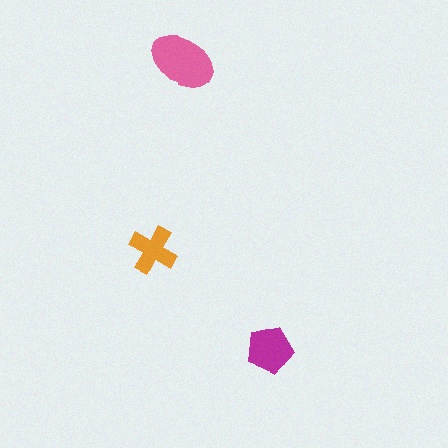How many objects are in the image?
There are 3 objects in the image.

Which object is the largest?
The pink ellipse.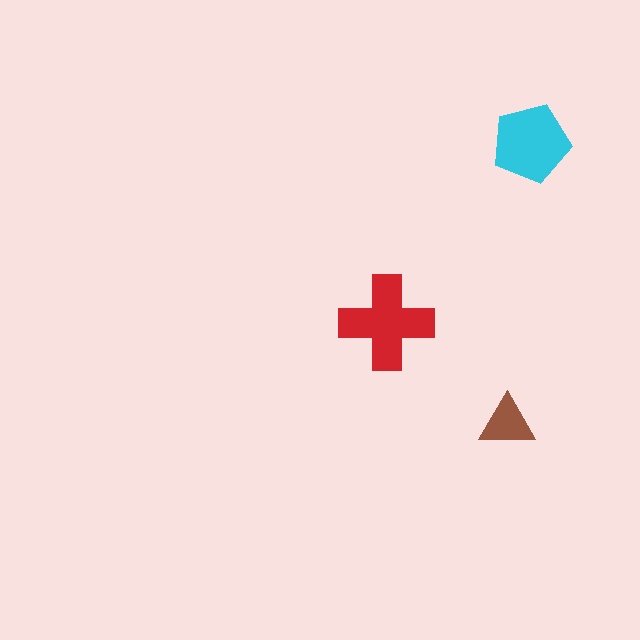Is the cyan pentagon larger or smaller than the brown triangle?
Larger.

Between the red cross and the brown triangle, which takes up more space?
The red cross.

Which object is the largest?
The red cross.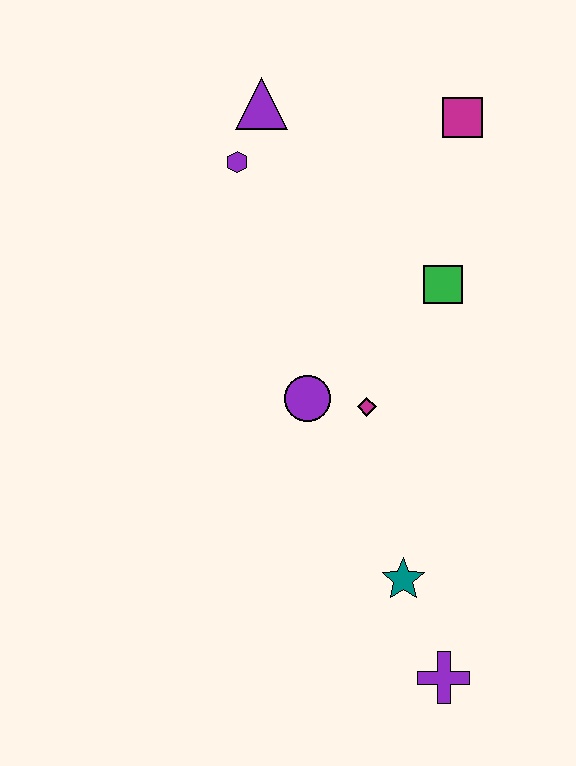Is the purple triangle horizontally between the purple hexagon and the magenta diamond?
Yes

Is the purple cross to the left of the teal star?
No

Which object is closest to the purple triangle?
The purple hexagon is closest to the purple triangle.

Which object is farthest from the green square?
The purple cross is farthest from the green square.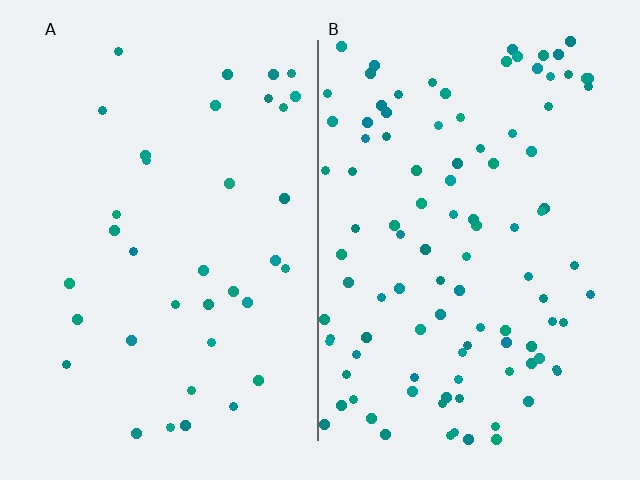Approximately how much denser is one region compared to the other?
Approximately 2.8× — region B over region A.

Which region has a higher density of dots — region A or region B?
B (the right).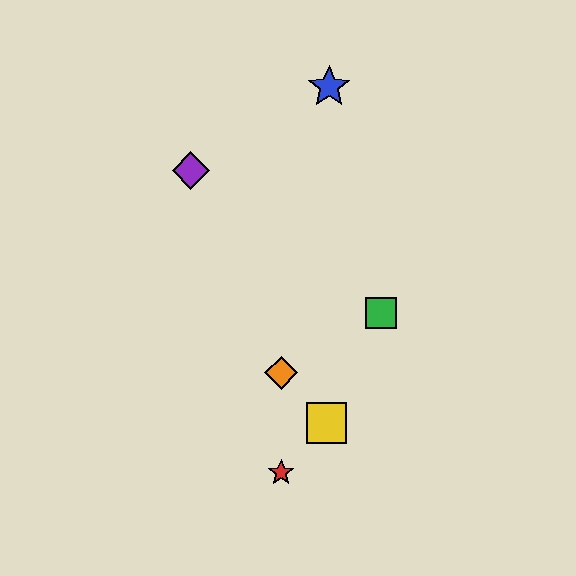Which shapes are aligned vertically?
The red star, the orange diamond are aligned vertically.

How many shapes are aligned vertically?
2 shapes (the red star, the orange diamond) are aligned vertically.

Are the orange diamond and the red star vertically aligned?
Yes, both are at x≈281.